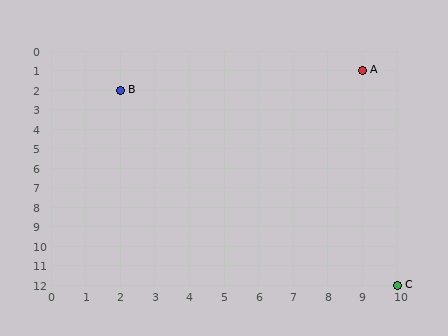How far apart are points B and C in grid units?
Points B and C are 8 columns and 10 rows apart (about 12.8 grid units diagonally).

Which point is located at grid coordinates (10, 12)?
Point C is at (10, 12).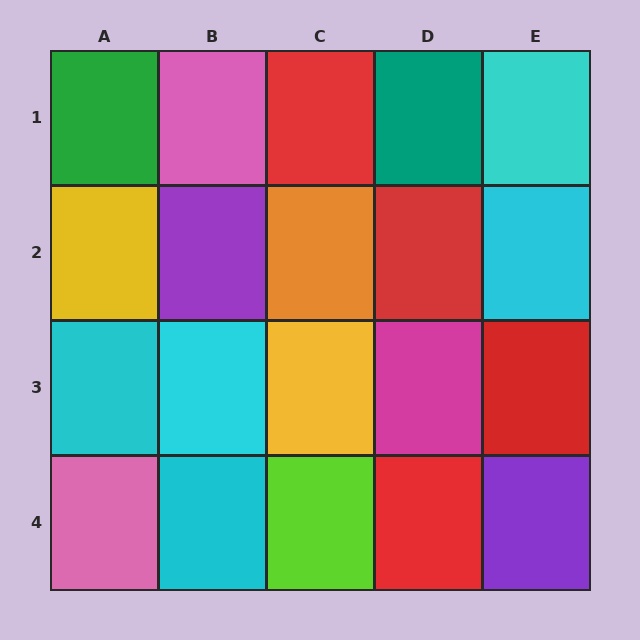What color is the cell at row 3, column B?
Cyan.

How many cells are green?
1 cell is green.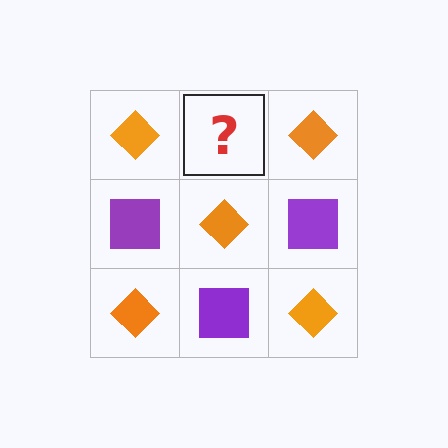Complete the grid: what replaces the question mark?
The question mark should be replaced with a purple square.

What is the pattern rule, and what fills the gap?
The rule is that it alternates orange diamond and purple square in a checkerboard pattern. The gap should be filled with a purple square.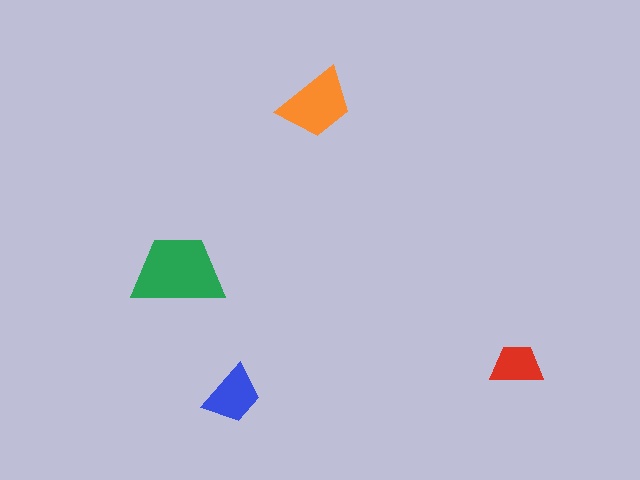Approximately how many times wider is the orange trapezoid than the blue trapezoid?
About 1.5 times wider.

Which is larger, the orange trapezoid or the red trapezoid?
The orange one.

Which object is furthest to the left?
The green trapezoid is leftmost.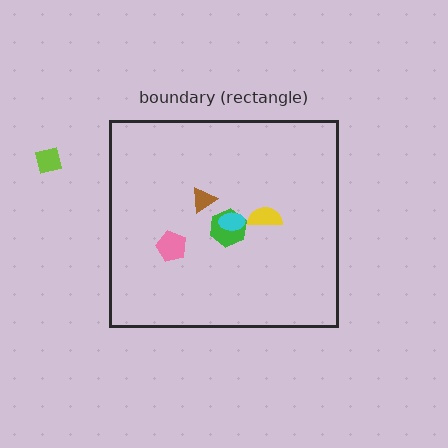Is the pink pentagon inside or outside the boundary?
Inside.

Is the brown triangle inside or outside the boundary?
Inside.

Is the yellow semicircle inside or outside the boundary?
Inside.